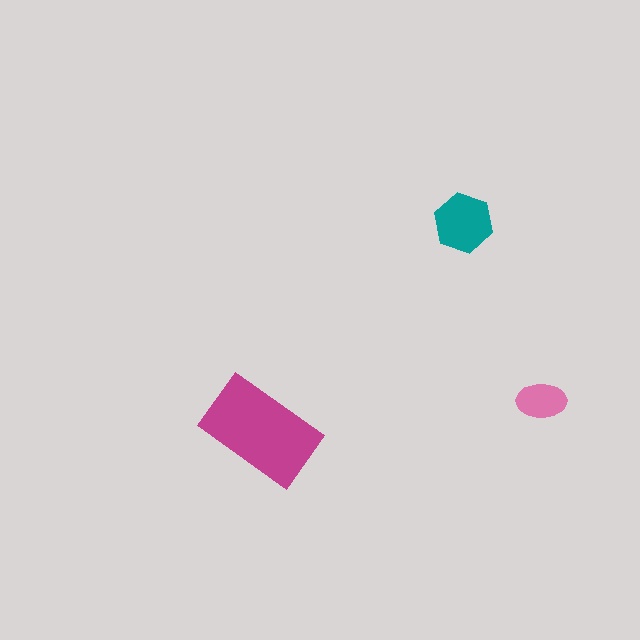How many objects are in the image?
There are 3 objects in the image.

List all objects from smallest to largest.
The pink ellipse, the teal hexagon, the magenta rectangle.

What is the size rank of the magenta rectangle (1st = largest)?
1st.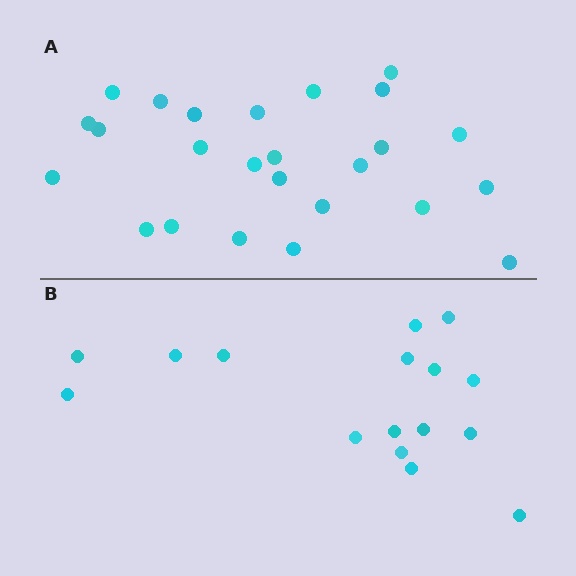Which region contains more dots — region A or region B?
Region A (the top region) has more dots.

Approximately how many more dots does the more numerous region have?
Region A has roughly 8 or so more dots than region B.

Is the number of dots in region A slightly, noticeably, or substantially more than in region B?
Region A has substantially more. The ratio is roughly 1.6 to 1.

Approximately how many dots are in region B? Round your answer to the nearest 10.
About 20 dots. (The exact count is 16, which rounds to 20.)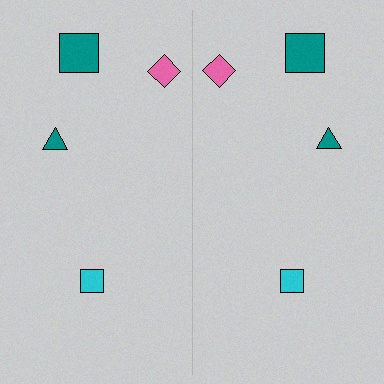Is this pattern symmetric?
Yes, this pattern has bilateral (reflection) symmetry.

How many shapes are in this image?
There are 8 shapes in this image.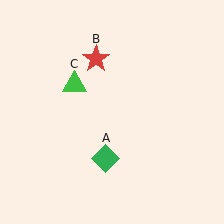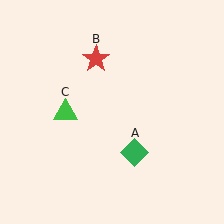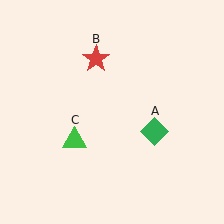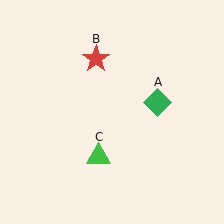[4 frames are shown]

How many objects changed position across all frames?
2 objects changed position: green diamond (object A), green triangle (object C).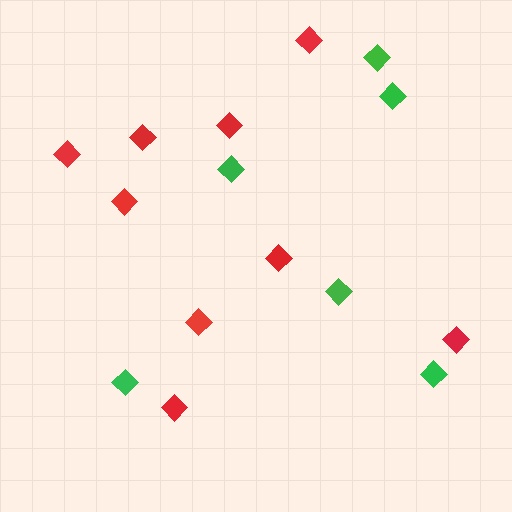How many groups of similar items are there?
There are 2 groups: one group of green diamonds (6) and one group of red diamonds (9).